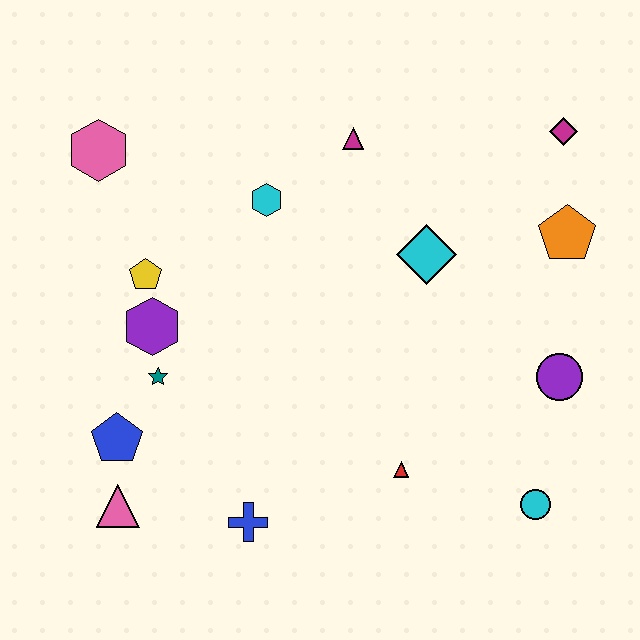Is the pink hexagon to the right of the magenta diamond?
No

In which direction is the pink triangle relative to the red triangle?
The pink triangle is to the left of the red triangle.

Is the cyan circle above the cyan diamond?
No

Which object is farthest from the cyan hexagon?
The cyan circle is farthest from the cyan hexagon.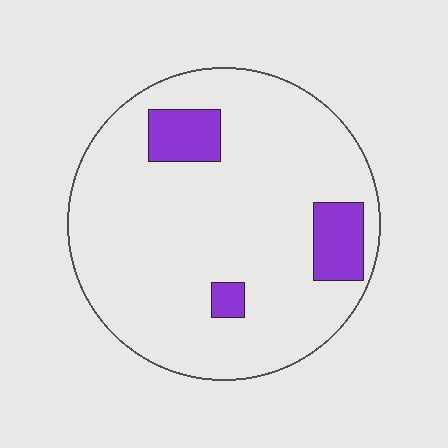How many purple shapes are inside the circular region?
3.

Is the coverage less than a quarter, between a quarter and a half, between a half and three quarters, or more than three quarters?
Less than a quarter.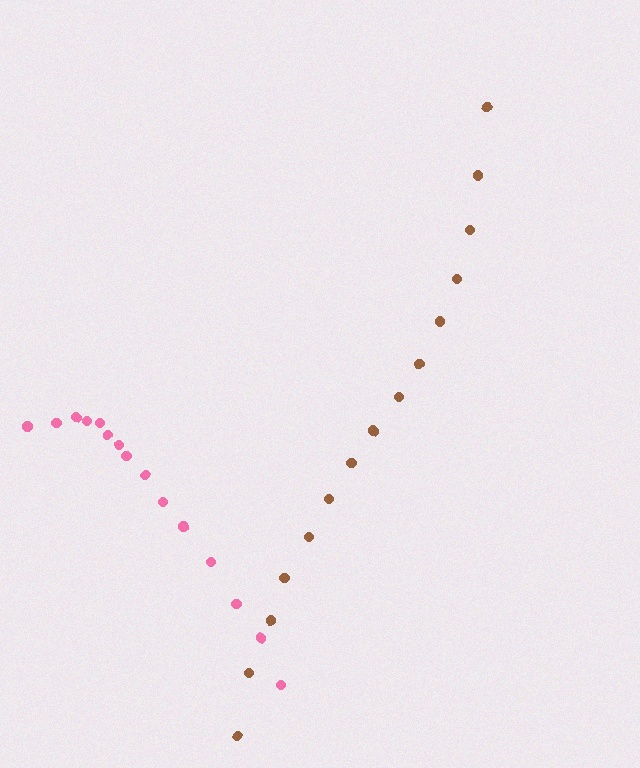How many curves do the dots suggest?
There are 2 distinct paths.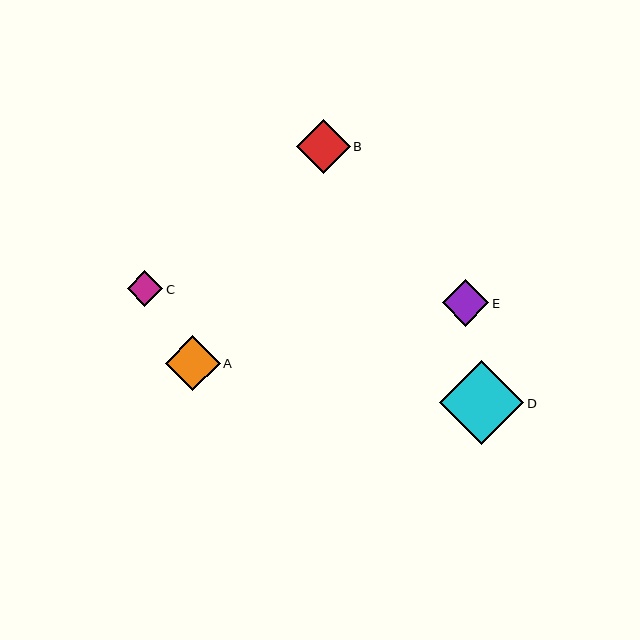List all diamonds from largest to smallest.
From largest to smallest: D, A, B, E, C.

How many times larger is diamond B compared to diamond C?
Diamond B is approximately 1.5 times the size of diamond C.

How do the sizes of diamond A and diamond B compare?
Diamond A and diamond B are approximately the same size.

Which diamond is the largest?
Diamond D is the largest with a size of approximately 84 pixels.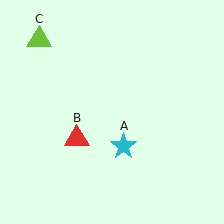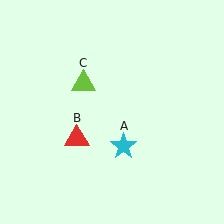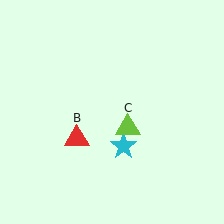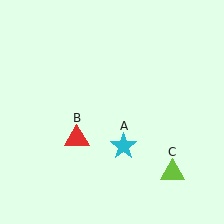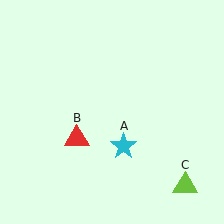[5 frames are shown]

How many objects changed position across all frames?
1 object changed position: lime triangle (object C).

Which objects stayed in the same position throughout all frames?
Cyan star (object A) and red triangle (object B) remained stationary.